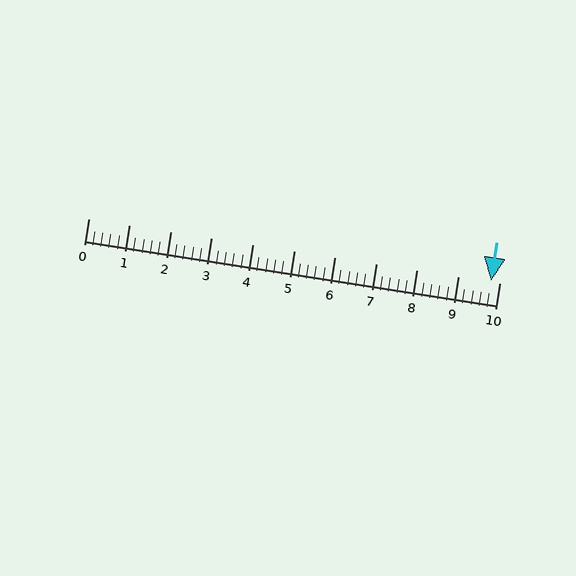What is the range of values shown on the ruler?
The ruler shows values from 0 to 10.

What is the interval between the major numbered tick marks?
The major tick marks are spaced 1 units apart.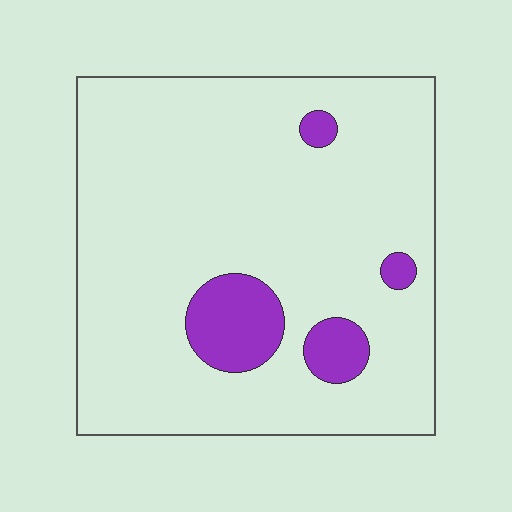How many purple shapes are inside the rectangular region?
4.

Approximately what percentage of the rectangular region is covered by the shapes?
Approximately 10%.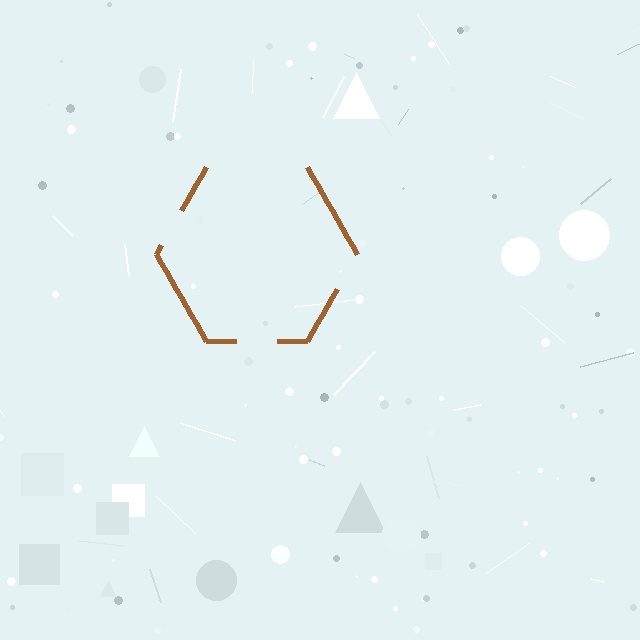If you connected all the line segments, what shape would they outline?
They would outline a hexagon.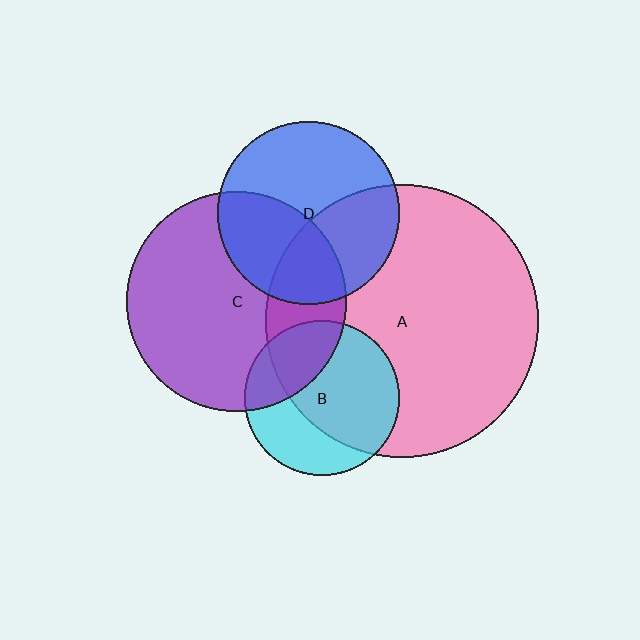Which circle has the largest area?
Circle A (pink).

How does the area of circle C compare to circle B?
Approximately 2.0 times.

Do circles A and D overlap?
Yes.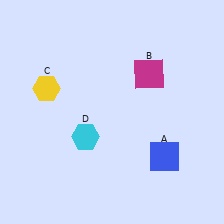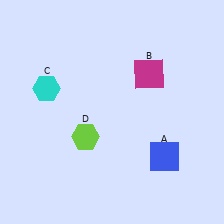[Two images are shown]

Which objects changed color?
C changed from yellow to cyan. D changed from cyan to lime.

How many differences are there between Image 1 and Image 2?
There are 2 differences between the two images.